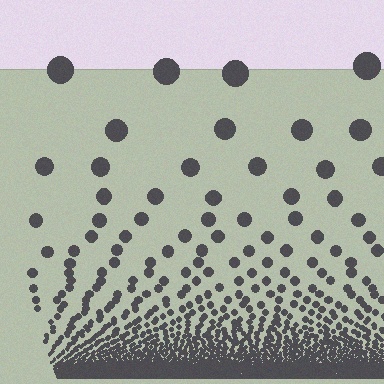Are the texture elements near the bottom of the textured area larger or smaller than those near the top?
Smaller. The gradient is inverted — elements near the bottom are smaller and denser.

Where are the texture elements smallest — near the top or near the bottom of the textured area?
Near the bottom.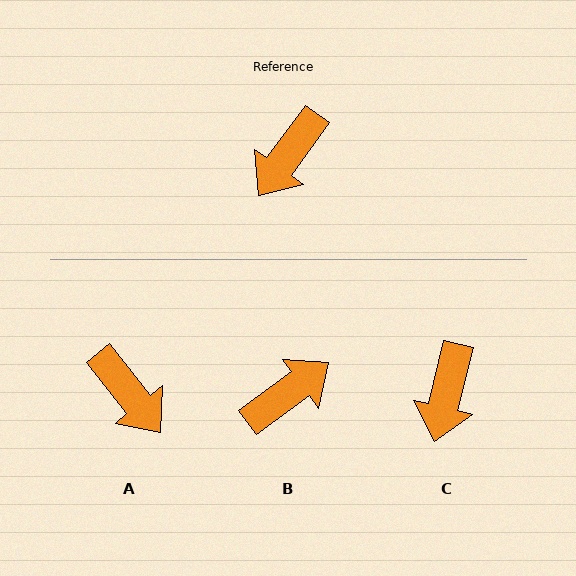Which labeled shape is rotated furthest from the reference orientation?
B, about 163 degrees away.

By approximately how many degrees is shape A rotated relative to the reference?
Approximately 75 degrees counter-clockwise.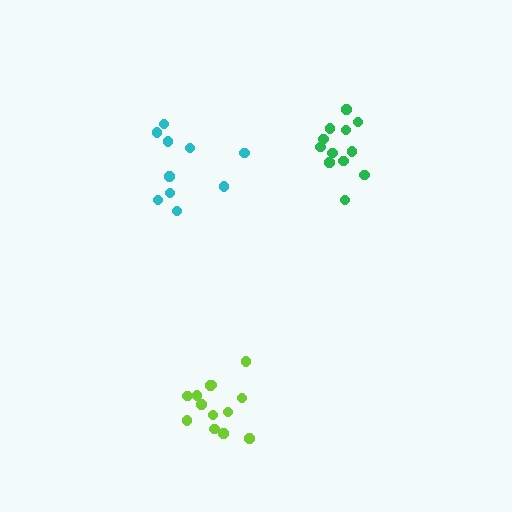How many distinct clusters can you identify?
There are 3 distinct clusters.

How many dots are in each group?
Group 1: 10 dots, Group 2: 12 dots, Group 3: 13 dots (35 total).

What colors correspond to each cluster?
The clusters are colored: cyan, green, lime.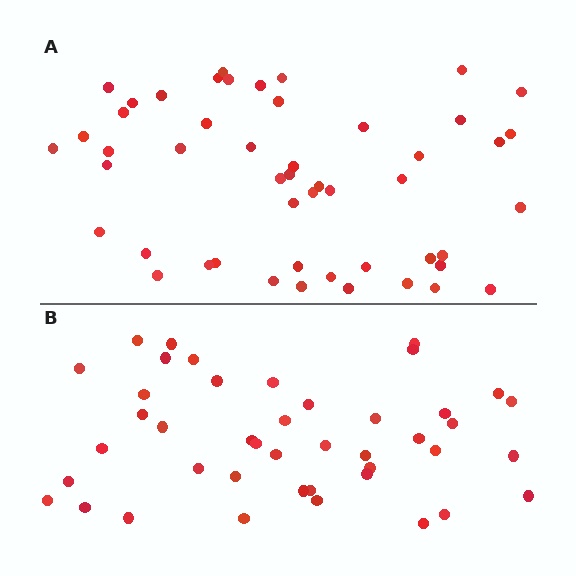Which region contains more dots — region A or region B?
Region A (the top region) has more dots.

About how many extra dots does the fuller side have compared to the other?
Region A has roughly 8 or so more dots than region B.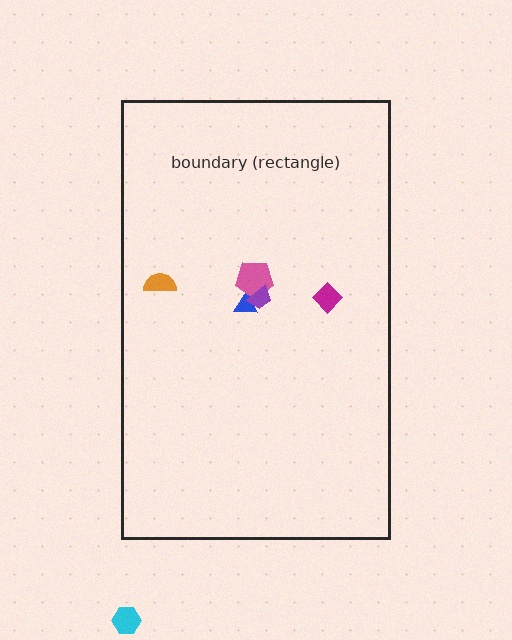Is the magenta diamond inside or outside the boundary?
Inside.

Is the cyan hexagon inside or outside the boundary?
Outside.